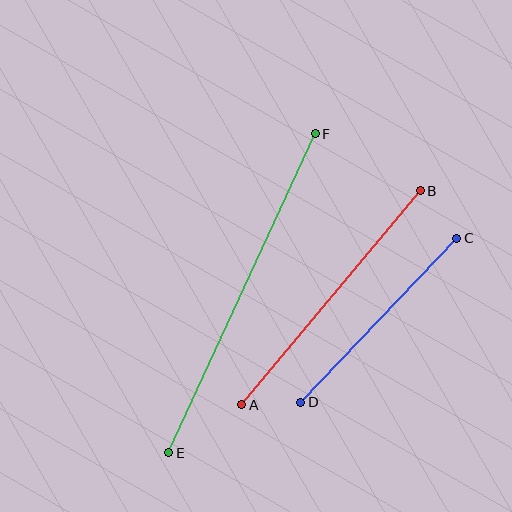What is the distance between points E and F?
The distance is approximately 351 pixels.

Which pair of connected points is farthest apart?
Points E and F are farthest apart.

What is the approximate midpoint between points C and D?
The midpoint is at approximately (379, 320) pixels.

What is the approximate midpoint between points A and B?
The midpoint is at approximately (331, 298) pixels.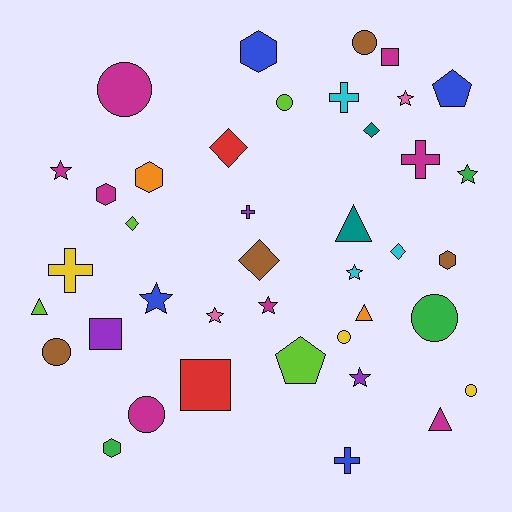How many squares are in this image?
There are 3 squares.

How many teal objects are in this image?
There are 2 teal objects.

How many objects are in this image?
There are 40 objects.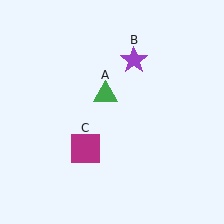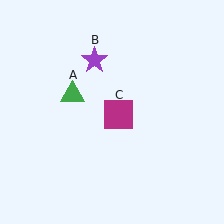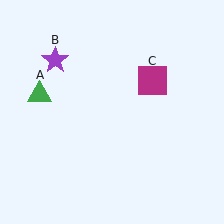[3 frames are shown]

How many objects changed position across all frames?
3 objects changed position: green triangle (object A), purple star (object B), magenta square (object C).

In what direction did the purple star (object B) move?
The purple star (object B) moved left.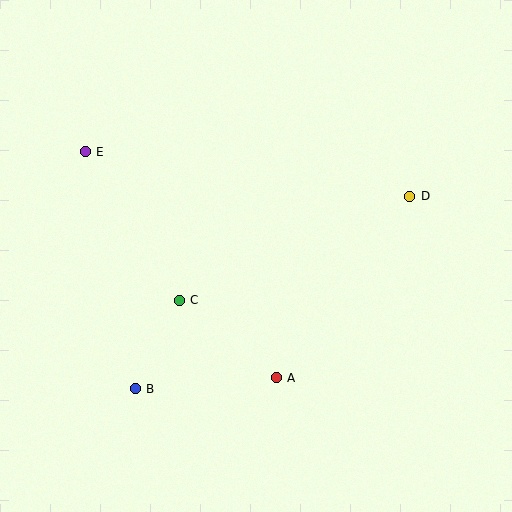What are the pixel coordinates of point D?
Point D is at (410, 196).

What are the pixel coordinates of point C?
Point C is at (179, 300).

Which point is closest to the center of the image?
Point C at (179, 300) is closest to the center.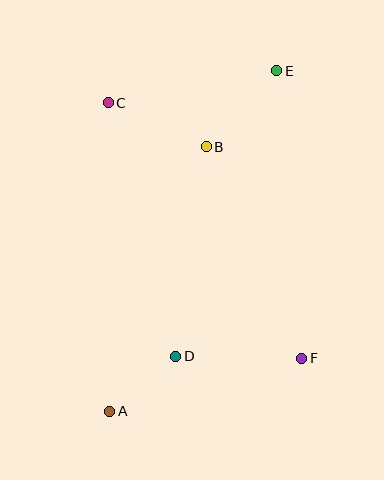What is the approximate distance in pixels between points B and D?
The distance between B and D is approximately 212 pixels.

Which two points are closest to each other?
Points A and D are closest to each other.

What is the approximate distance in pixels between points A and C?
The distance between A and C is approximately 308 pixels.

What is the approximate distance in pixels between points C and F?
The distance between C and F is approximately 321 pixels.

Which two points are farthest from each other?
Points A and E are farthest from each other.